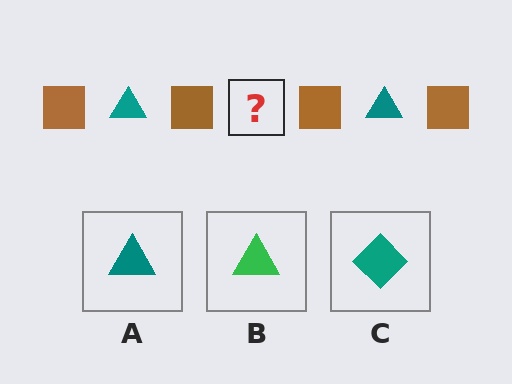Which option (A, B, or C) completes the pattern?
A.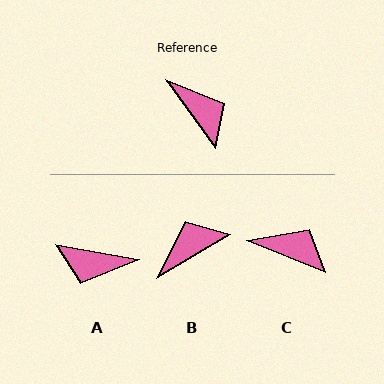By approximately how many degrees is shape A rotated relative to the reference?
Approximately 136 degrees clockwise.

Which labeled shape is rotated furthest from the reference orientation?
A, about 136 degrees away.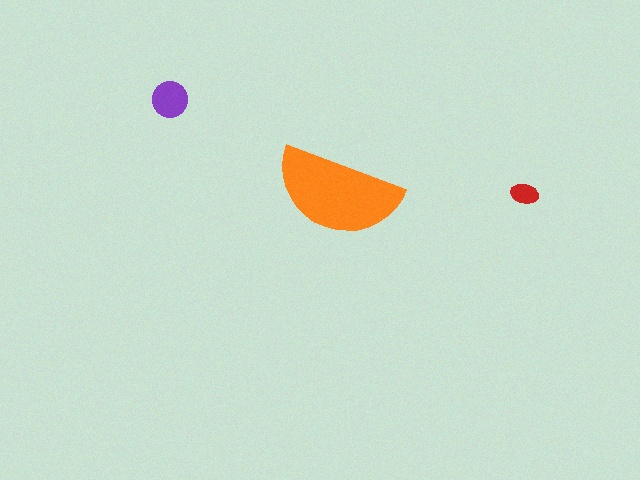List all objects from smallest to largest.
The red ellipse, the purple circle, the orange semicircle.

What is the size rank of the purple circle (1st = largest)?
2nd.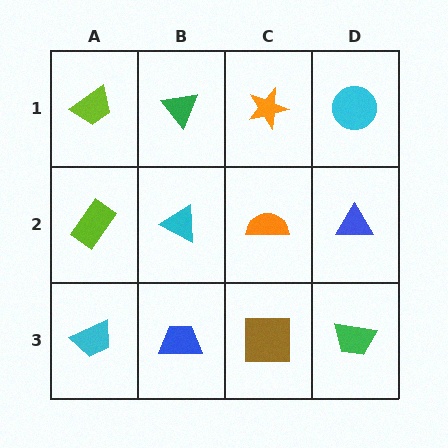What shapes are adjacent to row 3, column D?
A blue triangle (row 2, column D), a brown square (row 3, column C).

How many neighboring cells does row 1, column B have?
3.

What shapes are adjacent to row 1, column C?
An orange semicircle (row 2, column C), a green triangle (row 1, column B), a cyan circle (row 1, column D).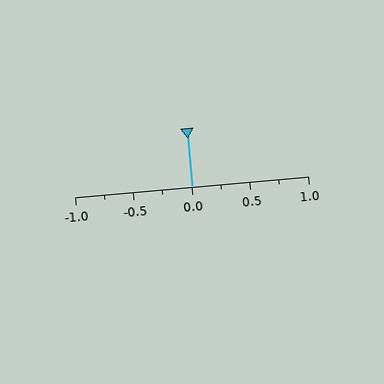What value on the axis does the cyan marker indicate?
The marker indicates approximately 0.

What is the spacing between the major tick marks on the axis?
The major ticks are spaced 0.5 apart.